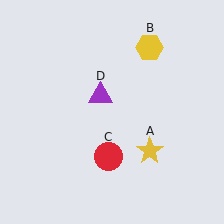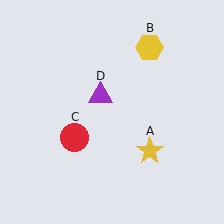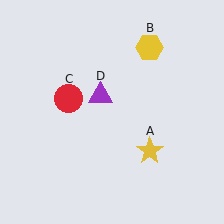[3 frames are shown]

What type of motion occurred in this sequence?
The red circle (object C) rotated clockwise around the center of the scene.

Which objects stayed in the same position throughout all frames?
Yellow star (object A) and yellow hexagon (object B) and purple triangle (object D) remained stationary.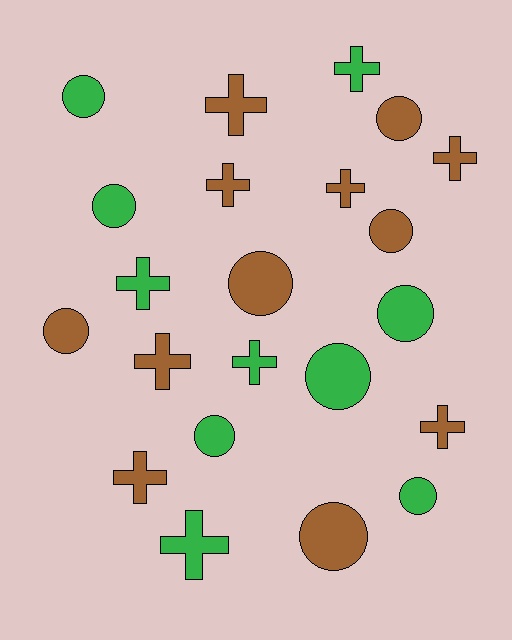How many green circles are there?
There are 6 green circles.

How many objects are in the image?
There are 22 objects.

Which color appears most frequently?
Brown, with 12 objects.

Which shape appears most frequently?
Cross, with 11 objects.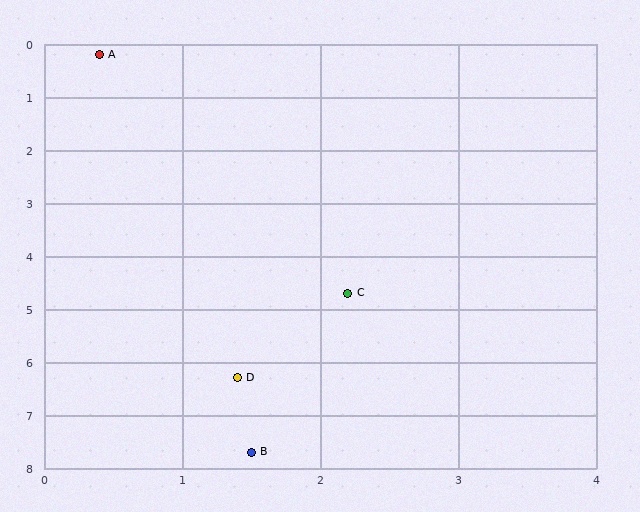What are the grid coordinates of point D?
Point D is at approximately (1.4, 6.3).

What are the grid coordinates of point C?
Point C is at approximately (2.2, 4.7).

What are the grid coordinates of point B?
Point B is at approximately (1.5, 7.7).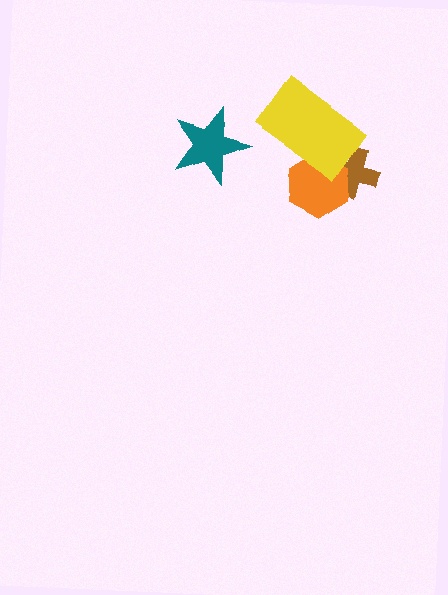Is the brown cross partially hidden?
Yes, it is partially covered by another shape.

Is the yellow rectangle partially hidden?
No, no other shape covers it.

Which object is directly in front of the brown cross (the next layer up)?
The orange hexagon is directly in front of the brown cross.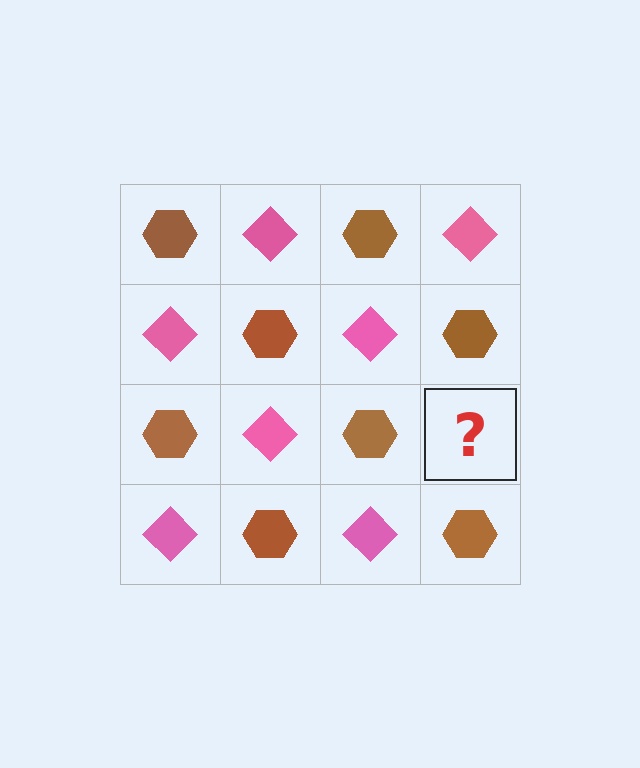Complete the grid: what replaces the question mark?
The question mark should be replaced with a pink diamond.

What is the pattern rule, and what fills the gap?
The rule is that it alternates brown hexagon and pink diamond in a checkerboard pattern. The gap should be filled with a pink diamond.